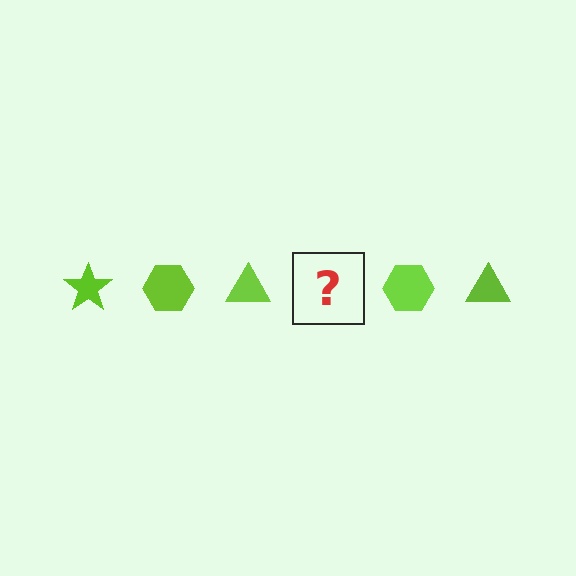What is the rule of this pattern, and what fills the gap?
The rule is that the pattern cycles through star, hexagon, triangle shapes in lime. The gap should be filled with a lime star.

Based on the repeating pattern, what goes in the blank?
The blank should be a lime star.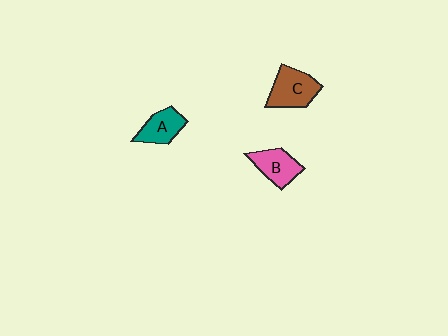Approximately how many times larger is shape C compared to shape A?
Approximately 1.3 times.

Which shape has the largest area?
Shape C (brown).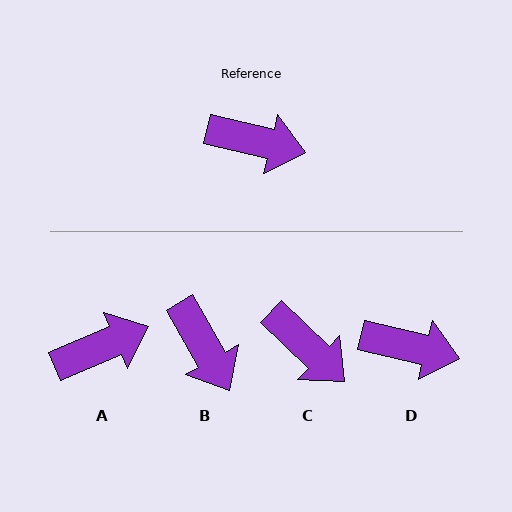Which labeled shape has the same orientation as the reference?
D.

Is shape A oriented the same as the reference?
No, it is off by about 36 degrees.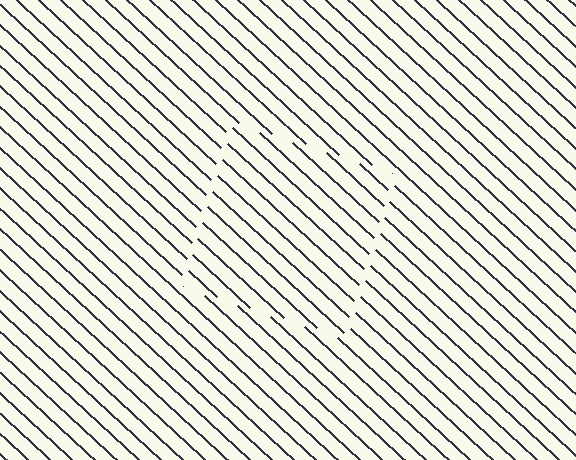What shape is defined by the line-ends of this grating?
An illusory square. The interior of the shape contains the same grating, shifted by half a period — the contour is defined by the phase discontinuity where line-ends from the inner and outer gratings abut.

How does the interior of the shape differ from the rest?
The interior of the shape contains the same grating, shifted by half a period — the contour is defined by the phase discontinuity where line-ends from the inner and outer gratings abut.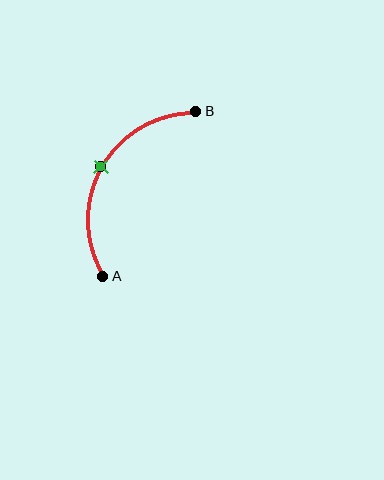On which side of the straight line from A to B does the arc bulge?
The arc bulges to the left of the straight line connecting A and B.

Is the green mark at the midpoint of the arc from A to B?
Yes. The green mark lies on the arc at equal arc-length from both A and B — it is the arc midpoint.